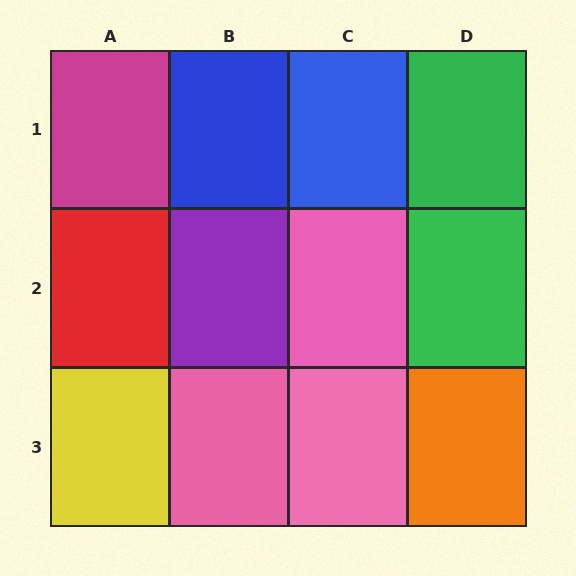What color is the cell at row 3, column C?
Pink.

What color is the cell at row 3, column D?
Orange.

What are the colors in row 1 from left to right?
Magenta, blue, blue, green.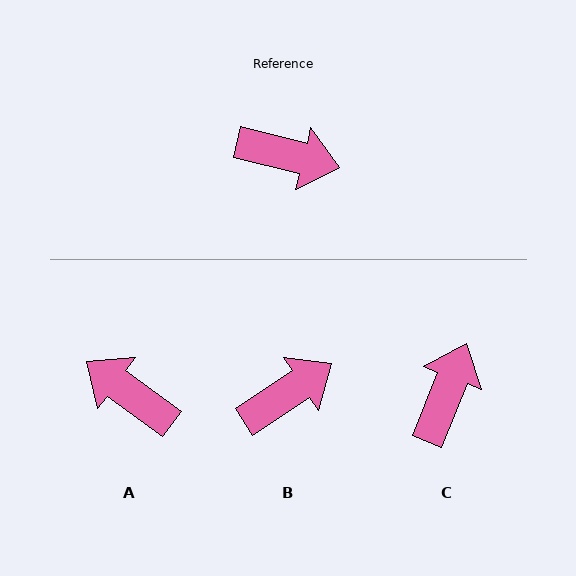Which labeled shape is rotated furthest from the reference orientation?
A, about 158 degrees away.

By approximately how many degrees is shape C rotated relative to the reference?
Approximately 82 degrees counter-clockwise.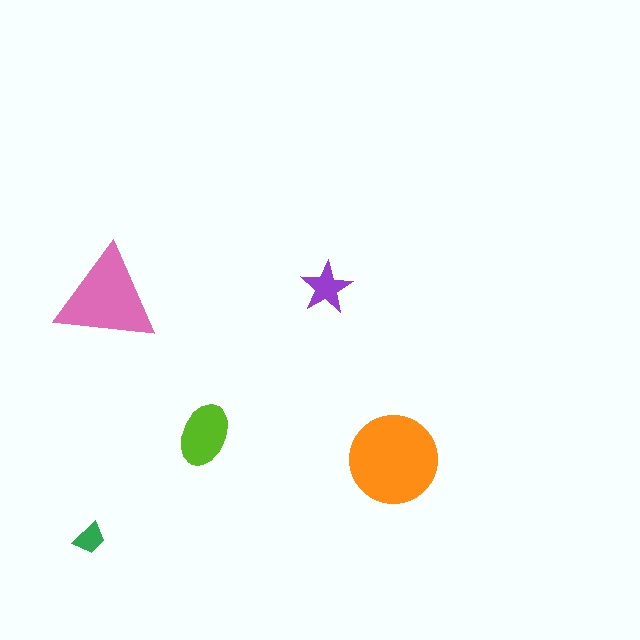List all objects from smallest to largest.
The green trapezoid, the purple star, the lime ellipse, the pink triangle, the orange circle.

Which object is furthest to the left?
The green trapezoid is leftmost.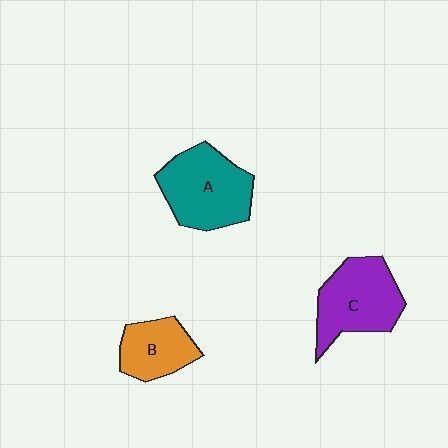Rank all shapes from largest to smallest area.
From largest to smallest: A (teal), C (purple), B (orange).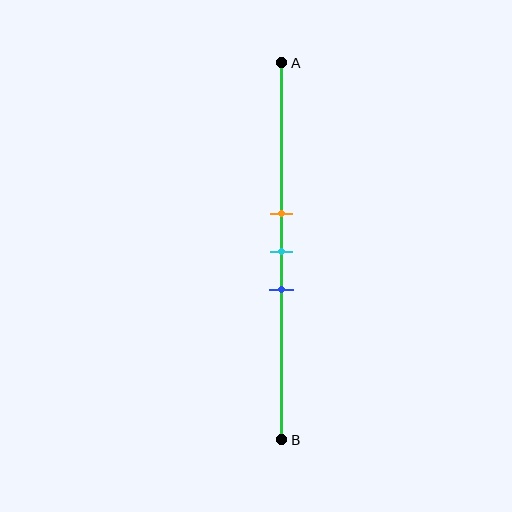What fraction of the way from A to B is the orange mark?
The orange mark is approximately 40% (0.4) of the way from A to B.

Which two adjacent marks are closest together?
The orange and cyan marks are the closest adjacent pair.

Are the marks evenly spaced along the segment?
Yes, the marks are approximately evenly spaced.